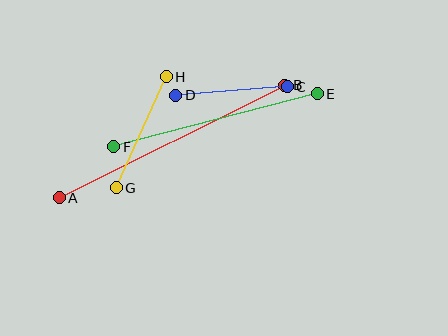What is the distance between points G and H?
The distance is approximately 122 pixels.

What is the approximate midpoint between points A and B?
The midpoint is at approximately (172, 141) pixels.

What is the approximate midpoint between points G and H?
The midpoint is at approximately (141, 132) pixels.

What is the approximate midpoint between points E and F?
The midpoint is at approximately (216, 120) pixels.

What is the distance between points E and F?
The distance is approximately 210 pixels.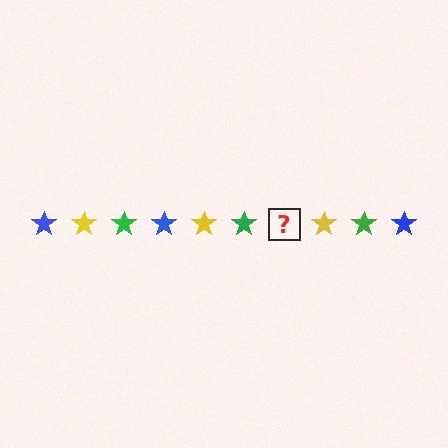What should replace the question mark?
The question mark should be replaced with a blue star.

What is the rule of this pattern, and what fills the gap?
The rule is that the pattern cycles through blue, yellow, green stars. The gap should be filled with a blue star.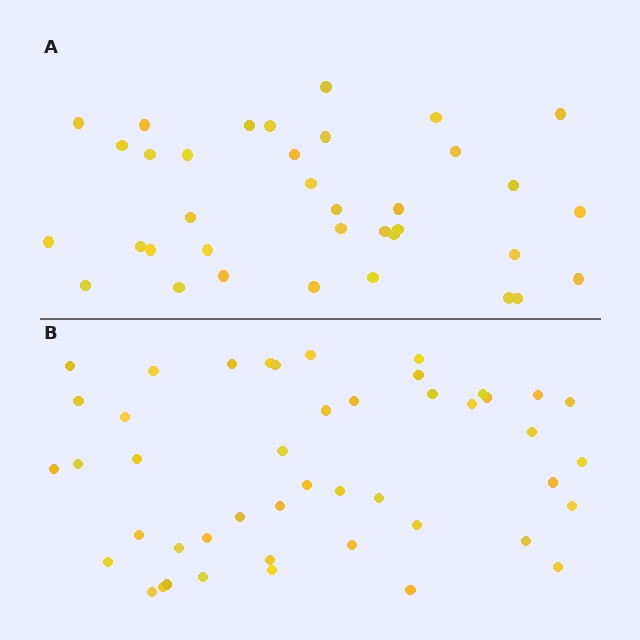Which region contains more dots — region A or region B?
Region B (the bottom region) has more dots.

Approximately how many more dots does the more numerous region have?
Region B has roughly 10 or so more dots than region A.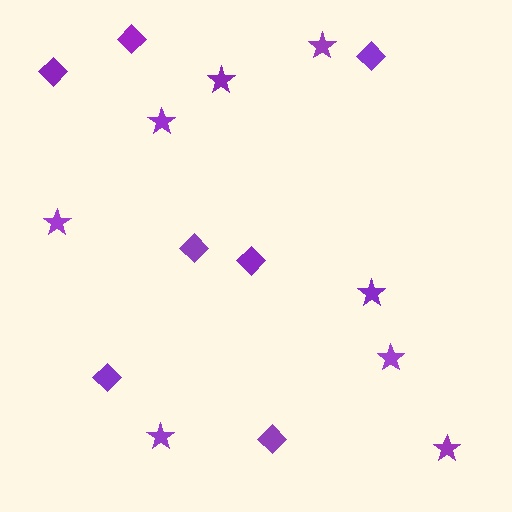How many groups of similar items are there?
There are 2 groups: one group of stars (8) and one group of diamonds (7).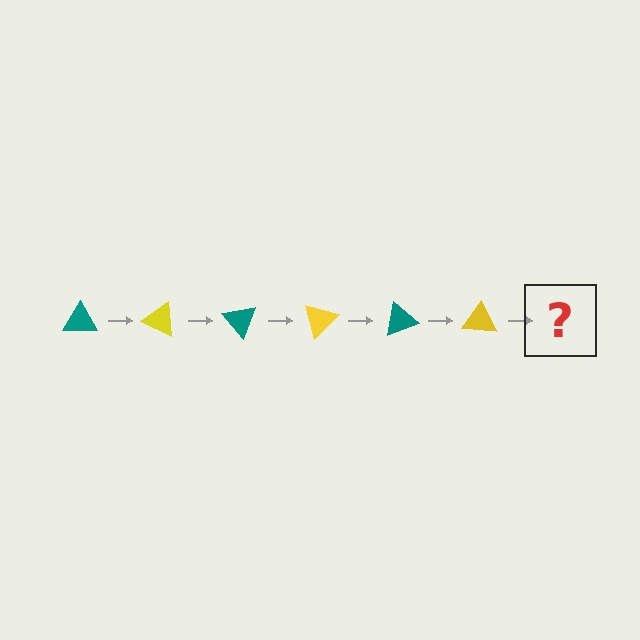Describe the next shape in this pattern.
It should be a teal triangle, rotated 150 degrees from the start.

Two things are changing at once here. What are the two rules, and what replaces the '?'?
The two rules are that it rotates 25 degrees each step and the color cycles through teal and yellow. The '?' should be a teal triangle, rotated 150 degrees from the start.